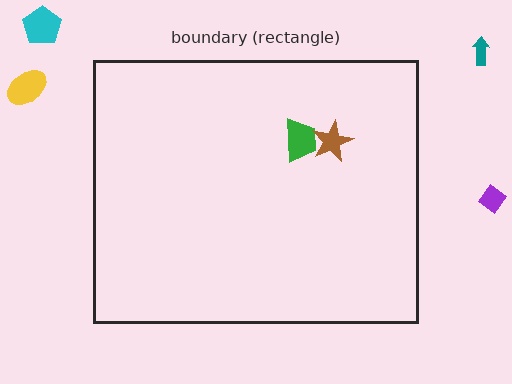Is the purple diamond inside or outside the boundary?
Outside.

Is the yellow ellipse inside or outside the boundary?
Outside.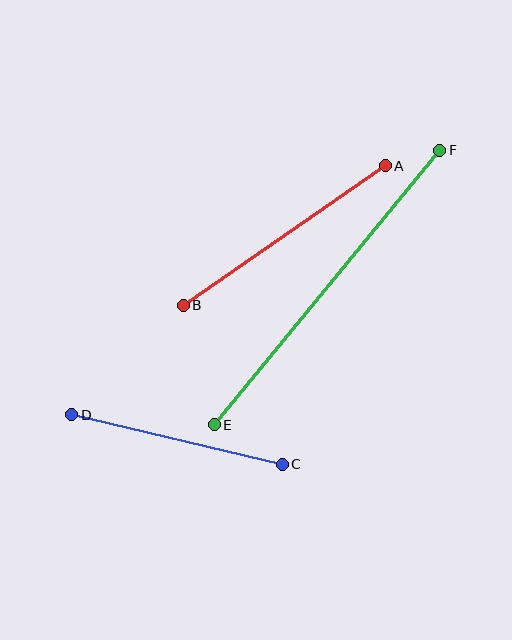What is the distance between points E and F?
The distance is approximately 355 pixels.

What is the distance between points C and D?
The distance is approximately 217 pixels.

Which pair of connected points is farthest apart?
Points E and F are farthest apart.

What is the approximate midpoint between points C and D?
The midpoint is at approximately (177, 440) pixels.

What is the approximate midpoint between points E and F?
The midpoint is at approximately (327, 288) pixels.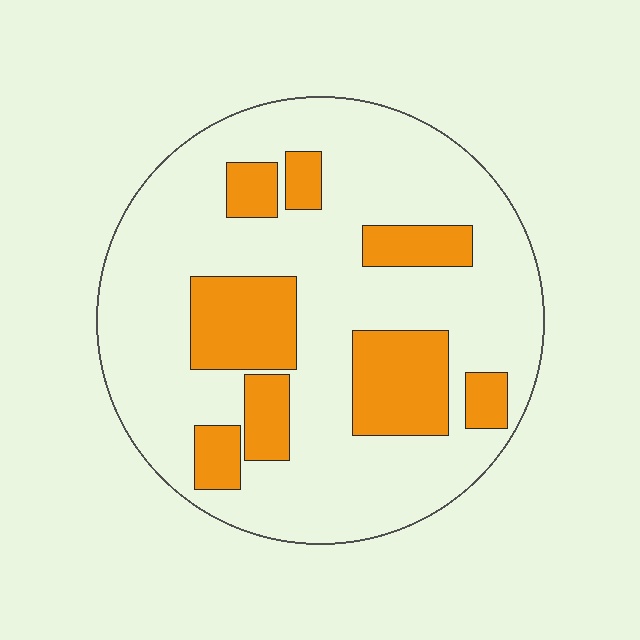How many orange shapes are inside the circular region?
8.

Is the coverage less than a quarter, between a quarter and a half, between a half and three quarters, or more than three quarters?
Between a quarter and a half.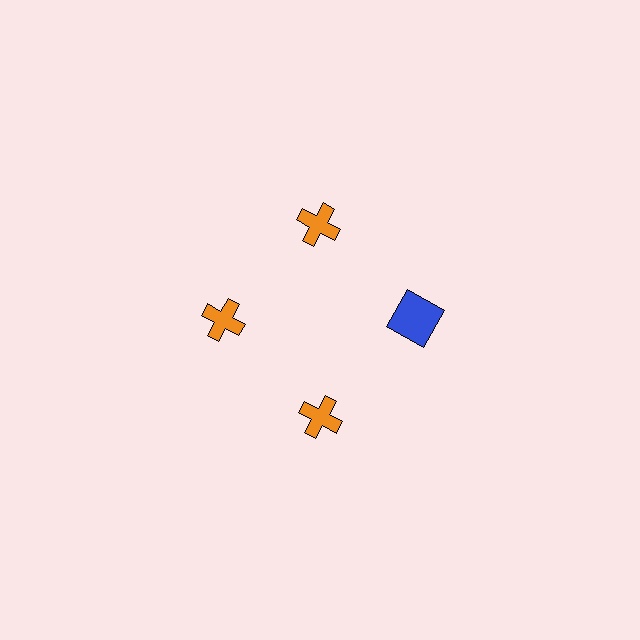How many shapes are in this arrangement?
There are 4 shapes arranged in a ring pattern.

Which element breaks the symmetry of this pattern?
The blue square at roughly the 3 o'clock position breaks the symmetry. All other shapes are orange crosses.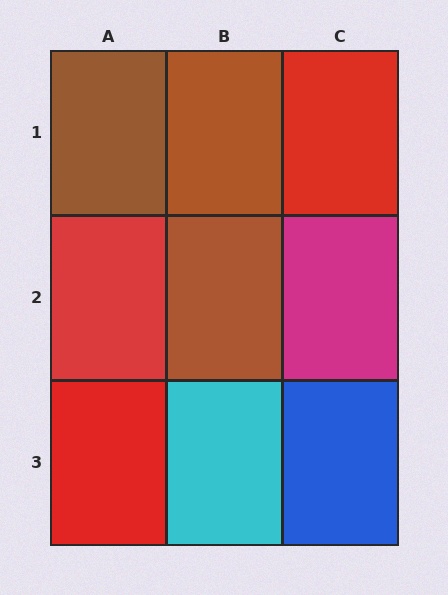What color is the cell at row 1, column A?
Brown.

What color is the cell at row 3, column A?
Red.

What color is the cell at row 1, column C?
Red.